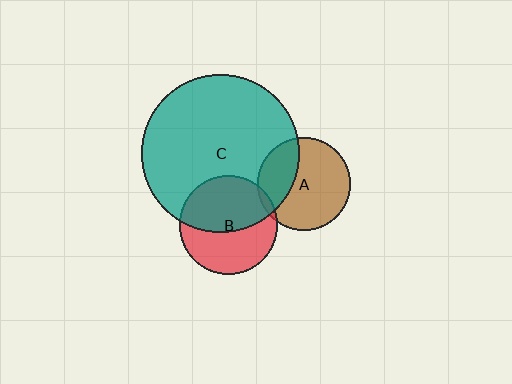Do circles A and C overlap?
Yes.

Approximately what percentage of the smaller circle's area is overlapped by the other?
Approximately 30%.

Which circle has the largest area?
Circle C (teal).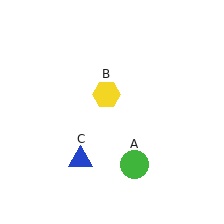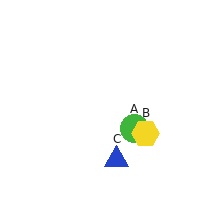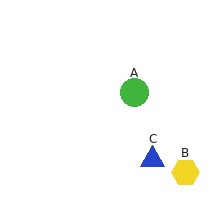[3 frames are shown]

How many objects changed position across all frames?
3 objects changed position: green circle (object A), yellow hexagon (object B), blue triangle (object C).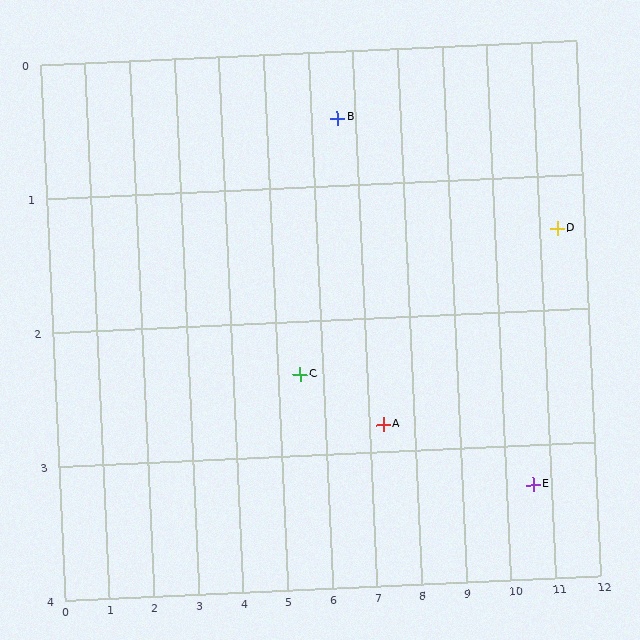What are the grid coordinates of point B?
Point B is at approximately (6.6, 0.5).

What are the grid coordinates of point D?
Point D is at approximately (11.4, 1.4).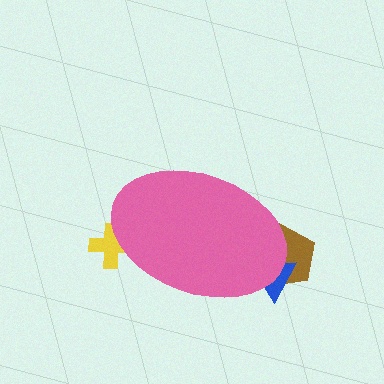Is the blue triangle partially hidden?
Yes, the blue triangle is partially hidden behind the pink ellipse.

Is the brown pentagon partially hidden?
Yes, the brown pentagon is partially hidden behind the pink ellipse.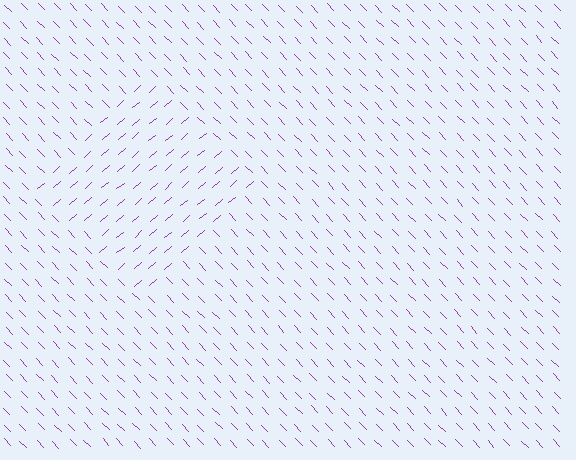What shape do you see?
I see a diamond.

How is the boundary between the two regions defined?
The boundary is defined purely by a change in line orientation (approximately 87 degrees difference). All lines are the same color and thickness.